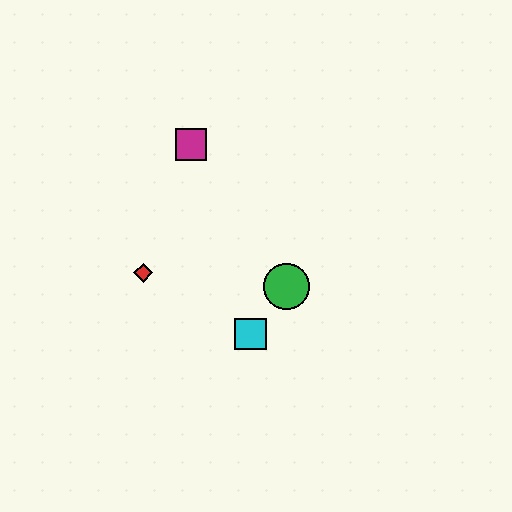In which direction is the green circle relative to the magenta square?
The green circle is below the magenta square.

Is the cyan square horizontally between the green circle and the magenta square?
Yes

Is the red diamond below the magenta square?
Yes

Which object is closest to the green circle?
The cyan square is closest to the green circle.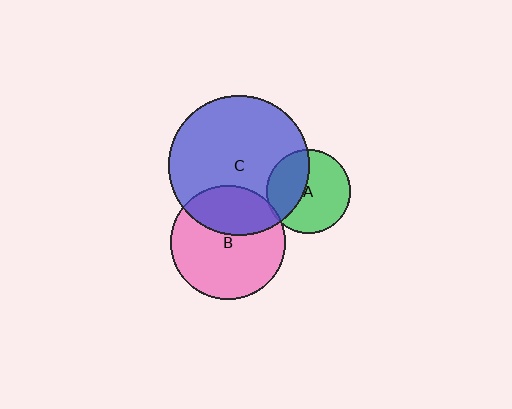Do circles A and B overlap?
Yes.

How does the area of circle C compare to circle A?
Approximately 2.8 times.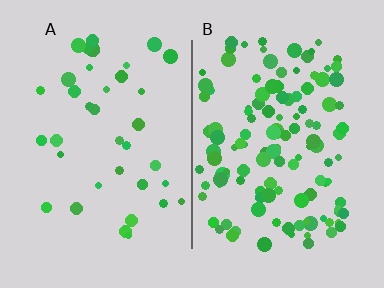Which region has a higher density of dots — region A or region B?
B (the right).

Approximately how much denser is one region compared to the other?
Approximately 3.3× — region B over region A.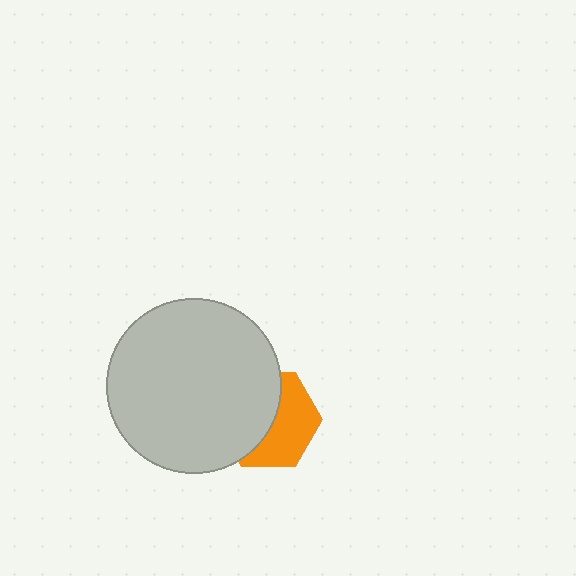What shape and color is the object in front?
The object in front is a light gray circle.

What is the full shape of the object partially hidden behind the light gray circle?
The partially hidden object is an orange hexagon.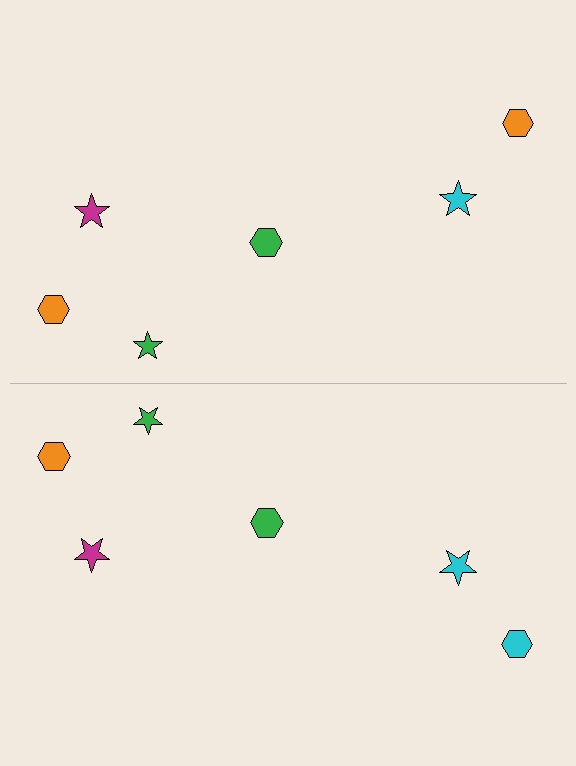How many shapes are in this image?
There are 12 shapes in this image.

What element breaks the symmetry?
The cyan hexagon on the bottom side breaks the symmetry — its mirror counterpart is orange.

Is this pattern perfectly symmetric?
No, the pattern is not perfectly symmetric. The cyan hexagon on the bottom side breaks the symmetry — its mirror counterpart is orange.